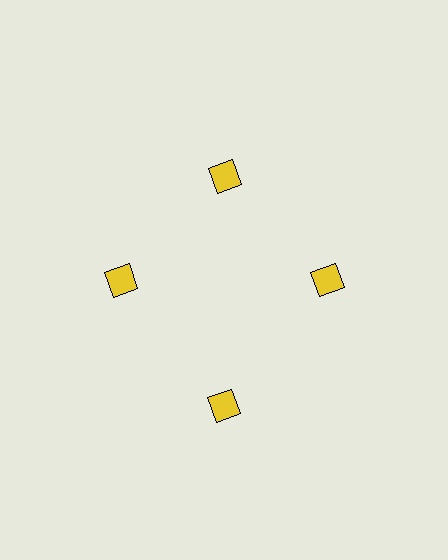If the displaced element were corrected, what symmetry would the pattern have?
It would have 4-fold rotational symmetry — the pattern would map onto itself every 90 degrees.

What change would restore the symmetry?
The symmetry would be restored by moving it inward, back onto the ring so that all 4 squares sit at equal angles and equal distance from the center.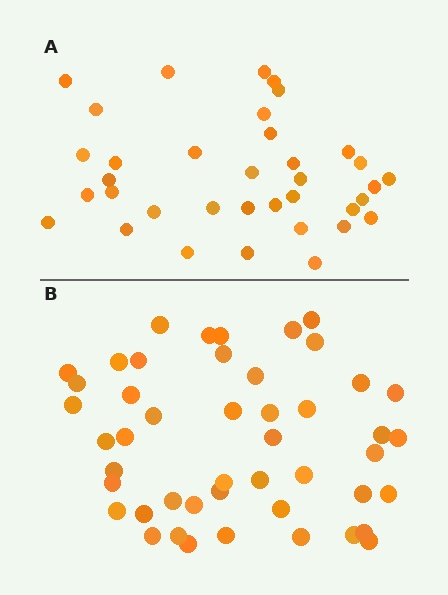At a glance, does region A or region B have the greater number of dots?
Region B (the bottom region) has more dots.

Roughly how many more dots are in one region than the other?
Region B has roughly 12 or so more dots than region A.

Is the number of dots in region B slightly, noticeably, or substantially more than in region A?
Region B has noticeably more, but not dramatically so. The ratio is roughly 1.3 to 1.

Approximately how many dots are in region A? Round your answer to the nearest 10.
About 40 dots. (The exact count is 36, which rounds to 40.)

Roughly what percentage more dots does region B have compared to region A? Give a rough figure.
About 30% more.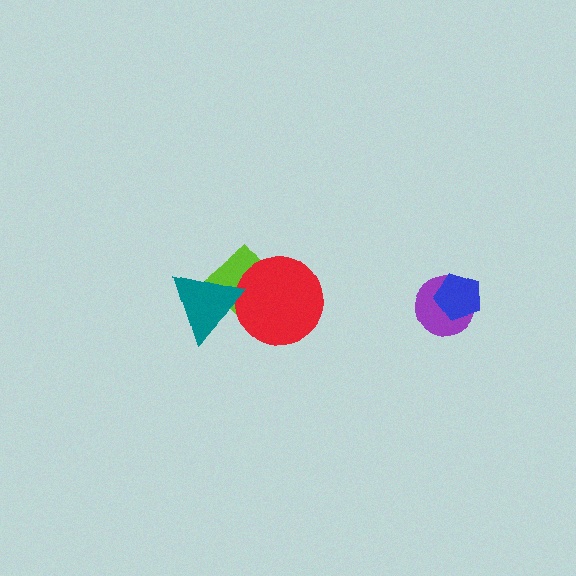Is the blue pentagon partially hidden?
No, no other shape covers it.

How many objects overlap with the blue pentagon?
1 object overlaps with the blue pentagon.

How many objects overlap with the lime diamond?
2 objects overlap with the lime diamond.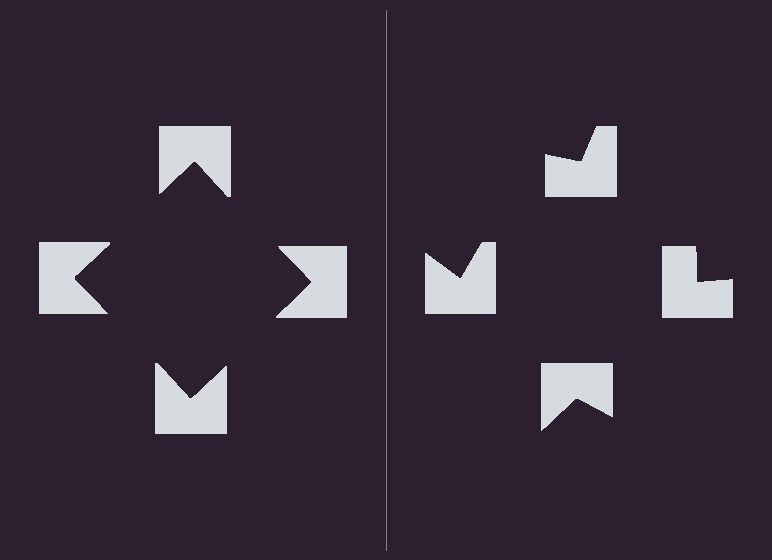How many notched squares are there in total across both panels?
8 — 4 on each side.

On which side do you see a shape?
An illusory square appears on the left side. On the right side the wedge cuts are rotated, so no coherent shape forms.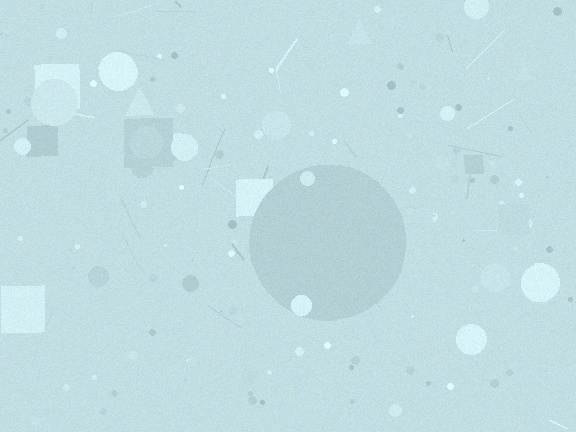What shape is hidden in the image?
A circle is hidden in the image.